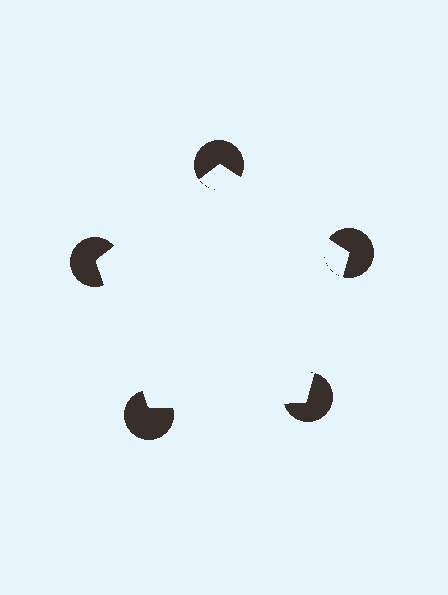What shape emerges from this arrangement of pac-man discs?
An illusory pentagon — its edges are inferred from the aligned wedge cuts in the pac-man discs, not physically drawn.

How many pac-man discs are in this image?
There are 5 — one at each vertex of the illusory pentagon.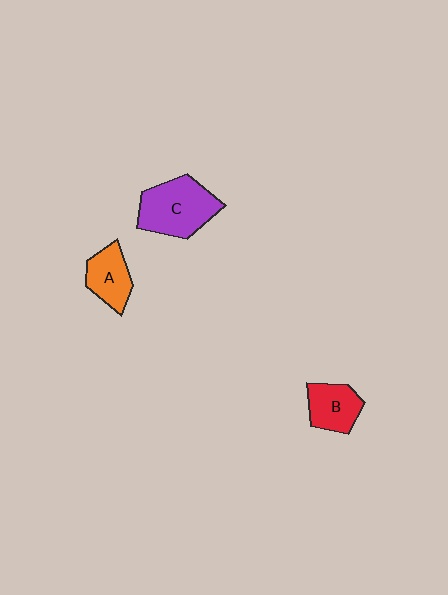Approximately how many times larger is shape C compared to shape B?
Approximately 1.6 times.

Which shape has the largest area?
Shape C (purple).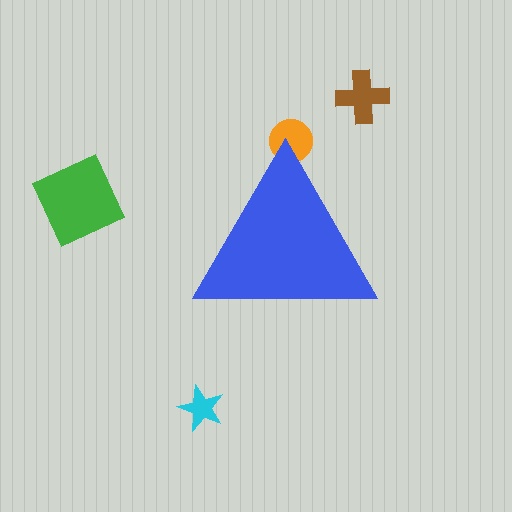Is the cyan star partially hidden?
No, the cyan star is fully visible.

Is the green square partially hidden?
No, the green square is fully visible.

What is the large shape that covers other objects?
A blue triangle.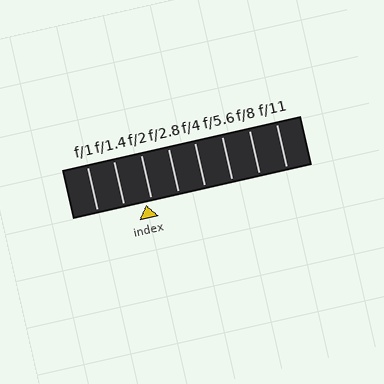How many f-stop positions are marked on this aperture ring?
There are 8 f-stop positions marked.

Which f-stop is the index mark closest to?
The index mark is closest to f/2.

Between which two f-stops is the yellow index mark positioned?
The index mark is between f/1.4 and f/2.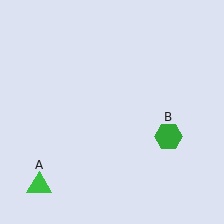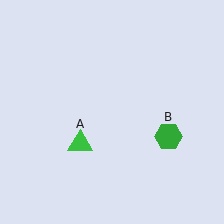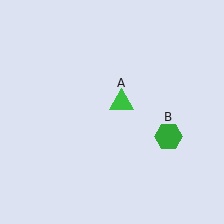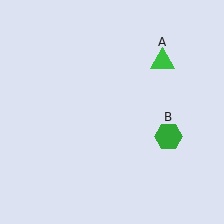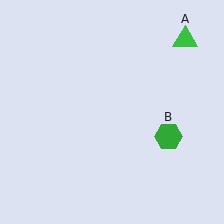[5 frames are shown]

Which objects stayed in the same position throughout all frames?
Green hexagon (object B) remained stationary.